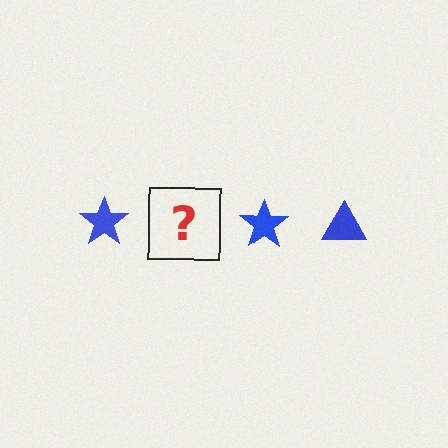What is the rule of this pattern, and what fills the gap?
The rule is that the pattern cycles through star, triangle shapes in blue. The gap should be filled with a blue triangle.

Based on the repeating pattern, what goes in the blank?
The blank should be a blue triangle.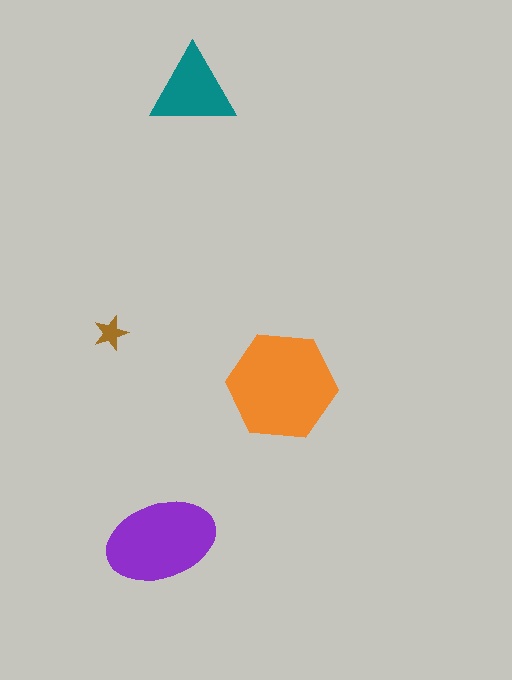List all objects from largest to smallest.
The orange hexagon, the purple ellipse, the teal triangle, the brown star.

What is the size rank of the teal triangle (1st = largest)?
3rd.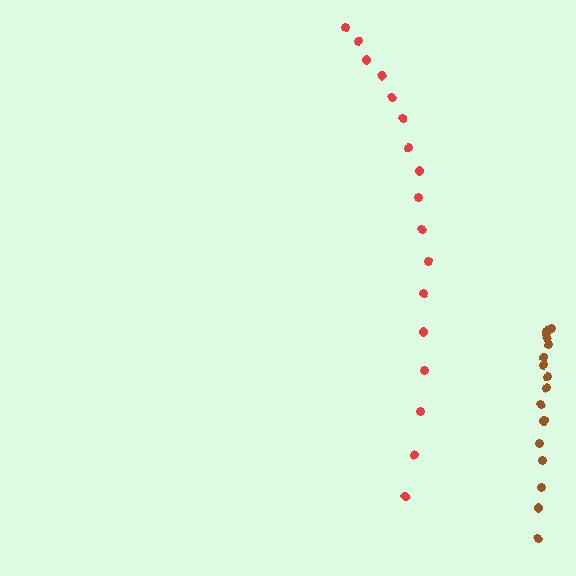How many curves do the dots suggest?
There are 2 distinct paths.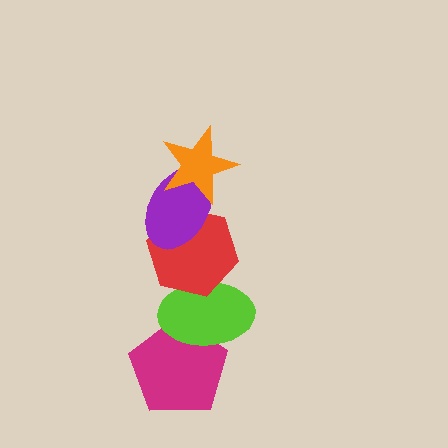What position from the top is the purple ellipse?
The purple ellipse is 2nd from the top.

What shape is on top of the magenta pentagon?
The lime ellipse is on top of the magenta pentagon.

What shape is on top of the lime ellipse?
The red hexagon is on top of the lime ellipse.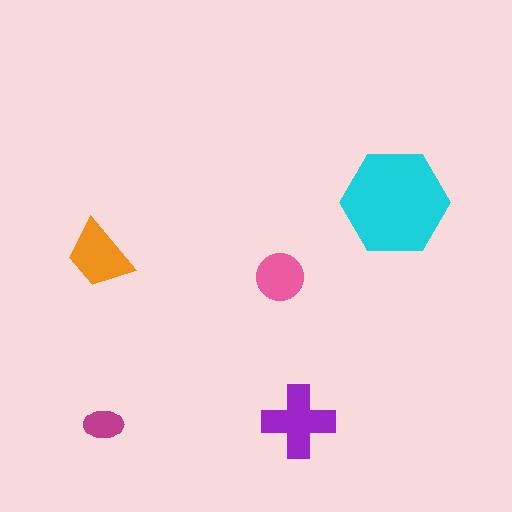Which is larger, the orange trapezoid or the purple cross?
The purple cross.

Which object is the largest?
The cyan hexagon.